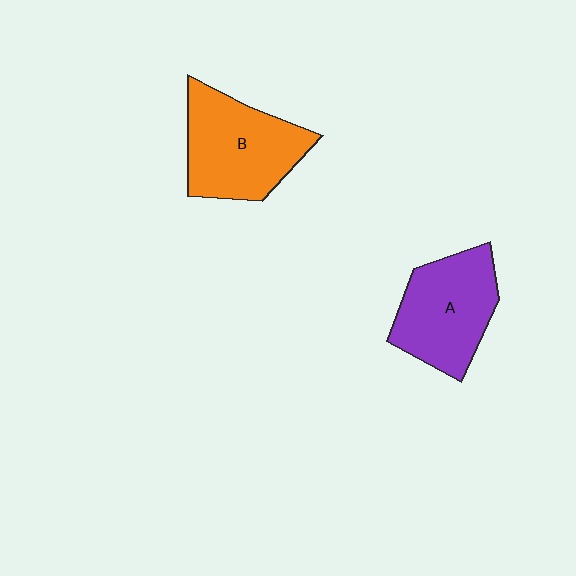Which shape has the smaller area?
Shape A (purple).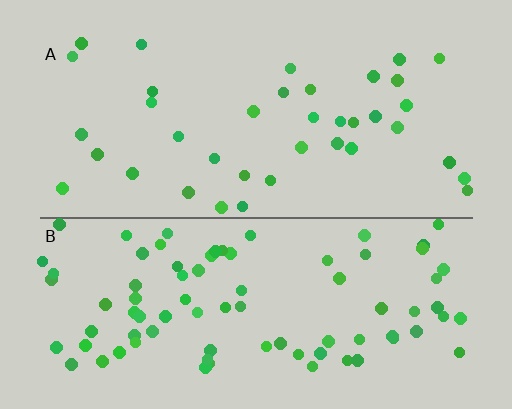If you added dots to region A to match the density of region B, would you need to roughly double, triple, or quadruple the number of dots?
Approximately double.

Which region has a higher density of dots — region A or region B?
B (the bottom).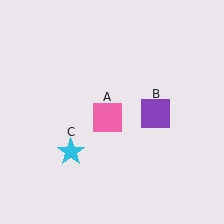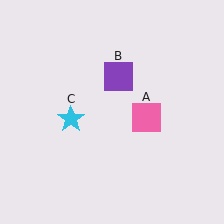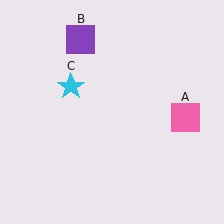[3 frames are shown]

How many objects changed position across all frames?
3 objects changed position: pink square (object A), purple square (object B), cyan star (object C).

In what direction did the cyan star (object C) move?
The cyan star (object C) moved up.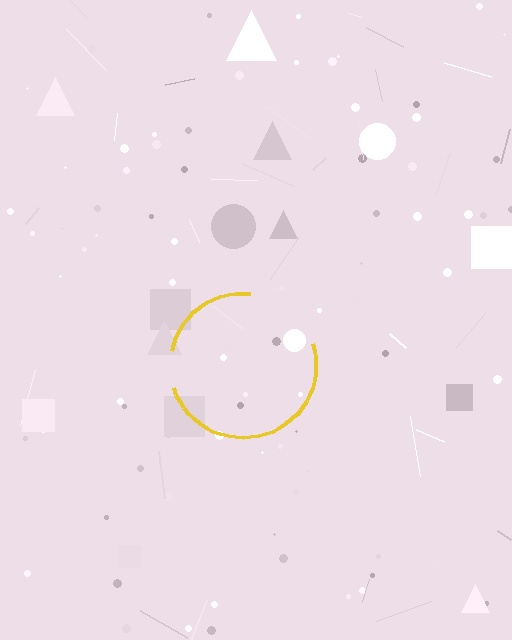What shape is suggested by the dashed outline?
The dashed outline suggests a circle.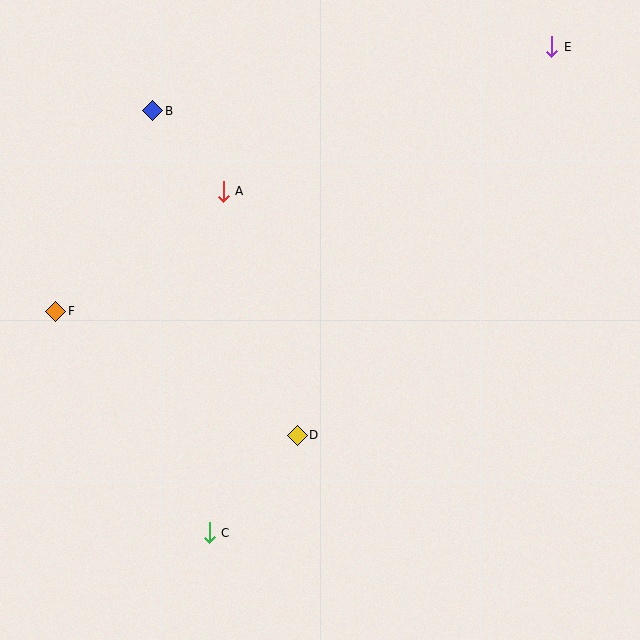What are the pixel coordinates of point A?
Point A is at (223, 192).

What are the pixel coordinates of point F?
Point F is at (56, 311).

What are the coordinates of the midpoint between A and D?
The midpoint between A and D is at (260, 313).